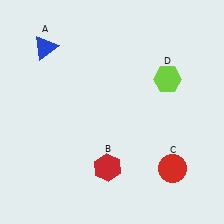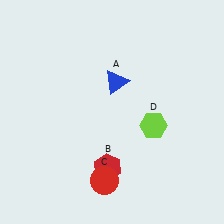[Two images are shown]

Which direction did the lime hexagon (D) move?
The lime hexagon (D) moved down.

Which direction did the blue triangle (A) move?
The blue triangle (A) moved right.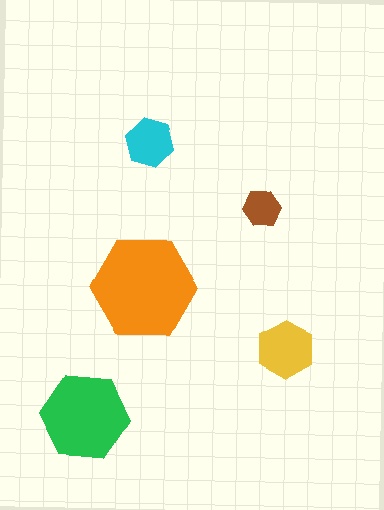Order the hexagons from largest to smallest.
the orange one, the green one, the yellow one, the cyan one, the brown one.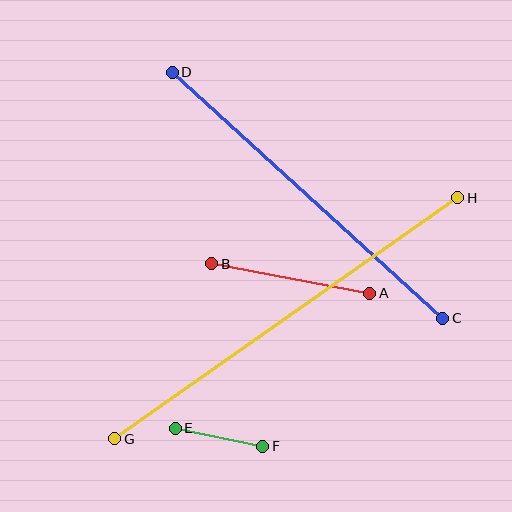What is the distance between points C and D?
The distance is approximately 366 pixels.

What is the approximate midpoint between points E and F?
The midpoint is at approximately (219, 437) pixels.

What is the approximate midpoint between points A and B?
The midpoint is at approximately (291, 278) pixels.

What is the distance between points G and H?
The distance is approximately 419 pixels.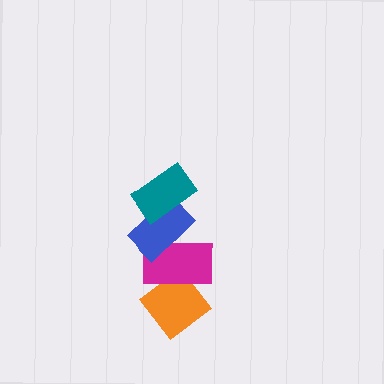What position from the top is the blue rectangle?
The blue rectangle is 2nd from the top.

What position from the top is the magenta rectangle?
The magenta rectangle is 3rd from the top.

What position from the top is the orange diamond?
The orange diamond is 4th from the top.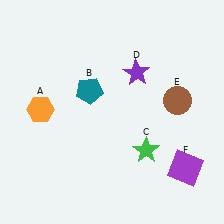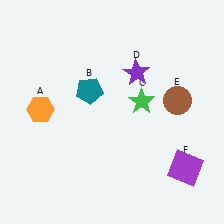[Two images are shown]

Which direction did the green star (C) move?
The green star (C) moved up.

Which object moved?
The green star (C) moved up.